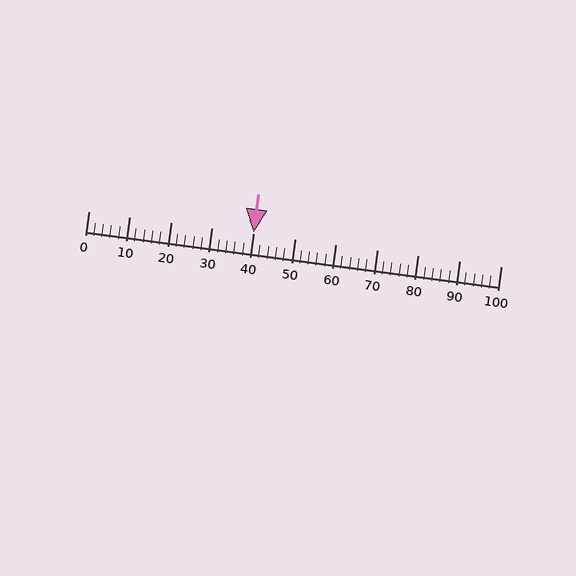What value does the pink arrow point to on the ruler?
The pink arrow points to approximately 40.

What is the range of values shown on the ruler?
The ruler shows values from 0 to 100.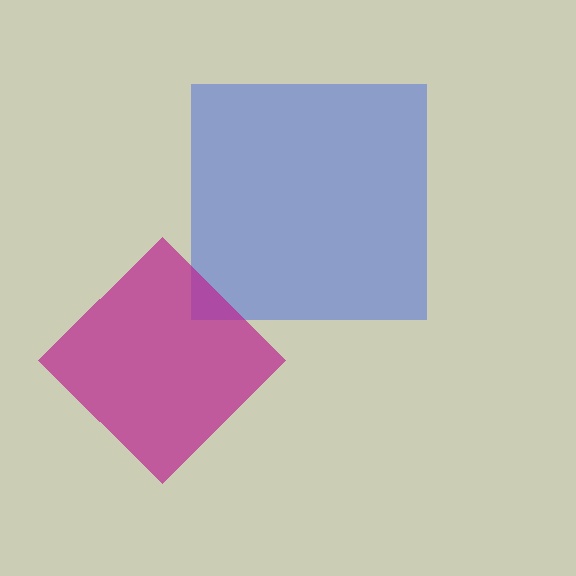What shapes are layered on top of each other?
The layered shapes are: a blue square, a magenta diamond.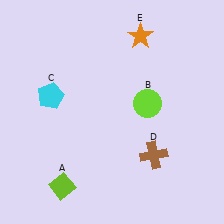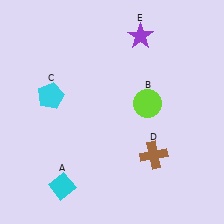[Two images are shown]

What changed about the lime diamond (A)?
In Image 1, A is lime. In Image 2, it changed to cyan.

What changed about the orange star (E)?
In Image 1, E is orange. In Image 2, it changed to purple.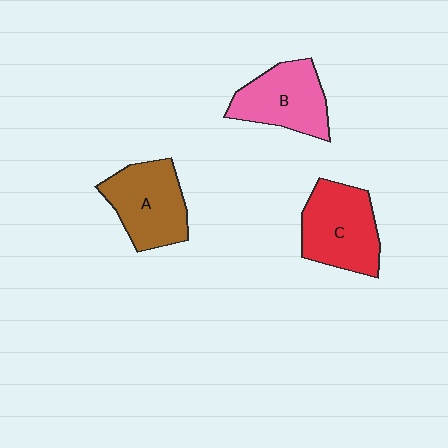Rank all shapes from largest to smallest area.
From largest to smallest: C (red), A (brown), B (pink).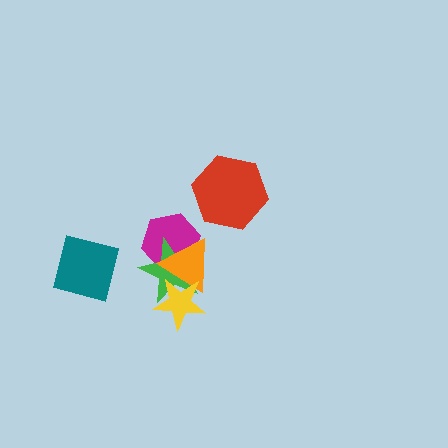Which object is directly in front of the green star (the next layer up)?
The orange triangle is directly in front of the green star.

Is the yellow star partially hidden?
No, no other shape covers it.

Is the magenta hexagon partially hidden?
Yes, it is partially covered by another shape.